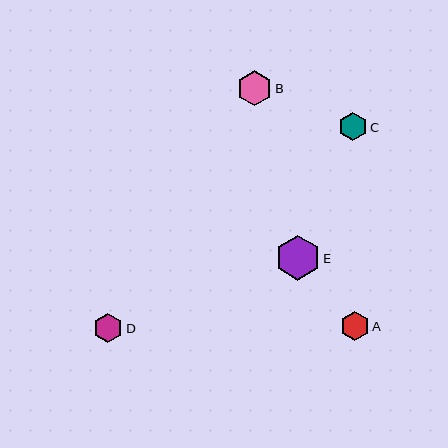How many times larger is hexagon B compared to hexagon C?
Hexagon B is approximately 1.2 times the size of hexagon C.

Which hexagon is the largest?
Hexagon E is the largest with a size of approximately 45 pixels.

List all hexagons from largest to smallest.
From largest to smallest: E, B, D, A, C.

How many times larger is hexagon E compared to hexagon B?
Hexagon E is approximately 1.3 times the size of hexagon B.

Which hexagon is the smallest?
Hexagon C is the smallest with a size of approximately 28 pixels.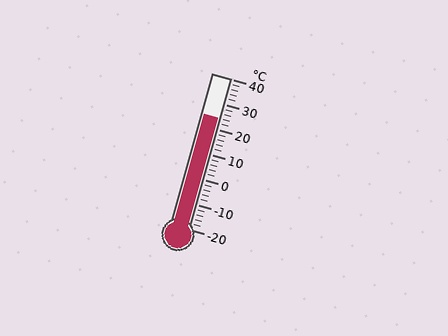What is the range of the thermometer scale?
The thermometer scale ranges from -20°C to 40°C.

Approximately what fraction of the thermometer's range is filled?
The thermometer is filled to approximately 75% of its range.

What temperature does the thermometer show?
The thermometer shows approximately 24°C.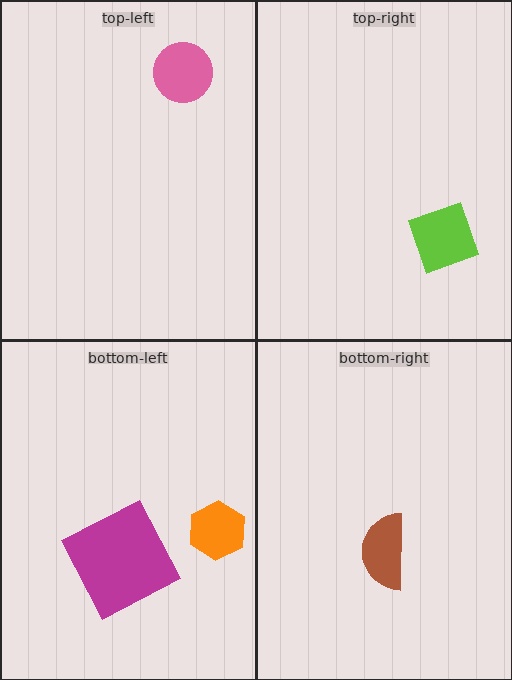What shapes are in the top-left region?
The pink circle.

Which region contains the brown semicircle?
The bottom-right region.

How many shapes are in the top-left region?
1.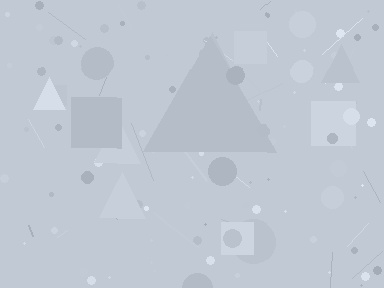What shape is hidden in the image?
A triangle is hidden in the image.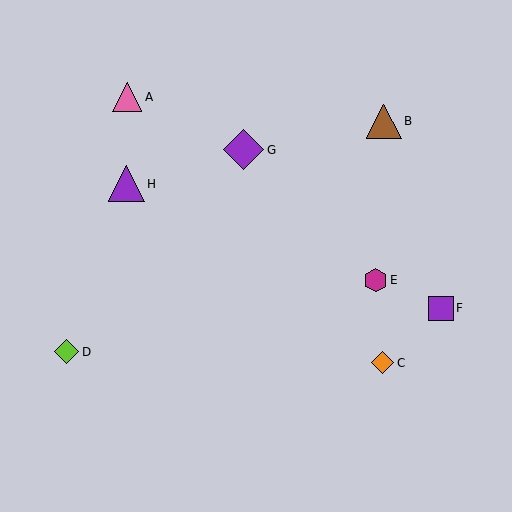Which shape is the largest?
The purple diamond (labeled G) is the largest.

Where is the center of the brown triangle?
The center of the brown triangle is at (384, 121).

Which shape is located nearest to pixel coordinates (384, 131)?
The brown triangle (labeled B) at (384, 121) is nearest to that location.